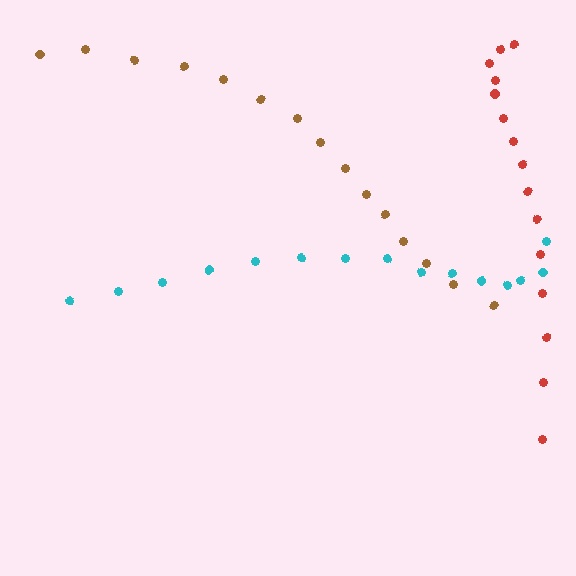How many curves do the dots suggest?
There are 3 distinct paths.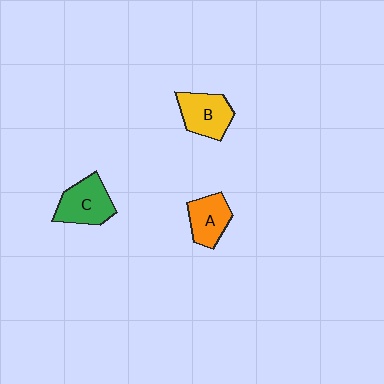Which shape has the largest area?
Shape C (green).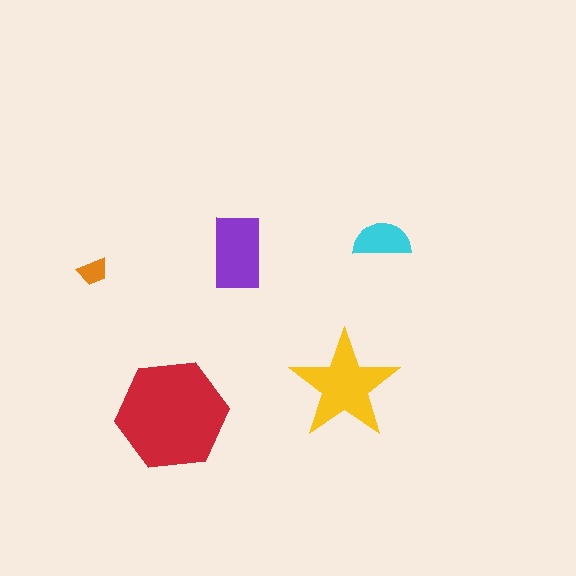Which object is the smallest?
The orange trapezoid.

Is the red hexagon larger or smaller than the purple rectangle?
Larger.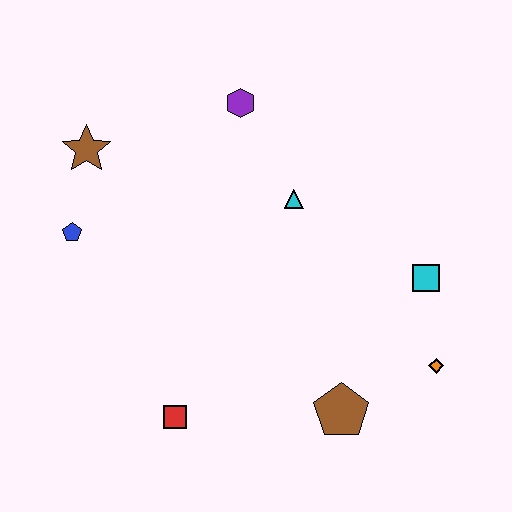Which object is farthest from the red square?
The purple hexagon is farthest from the red square.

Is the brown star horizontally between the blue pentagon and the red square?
Yes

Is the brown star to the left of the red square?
Yes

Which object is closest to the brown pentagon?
The orange diamond is closest to the brown pentagon.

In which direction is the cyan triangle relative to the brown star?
The cyan triangle is to the right of the brown star.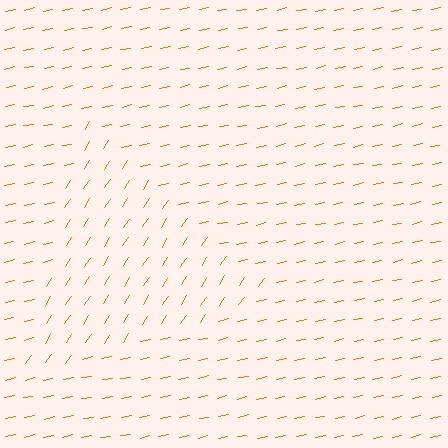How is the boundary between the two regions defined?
The boundary is defined purely by a change in line orientation (approximately 45 degrees difference). All lines are the same color and thickness.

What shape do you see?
I see a triangle.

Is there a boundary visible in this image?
Yes, there is a texture boundary formed by a change in line orientation.